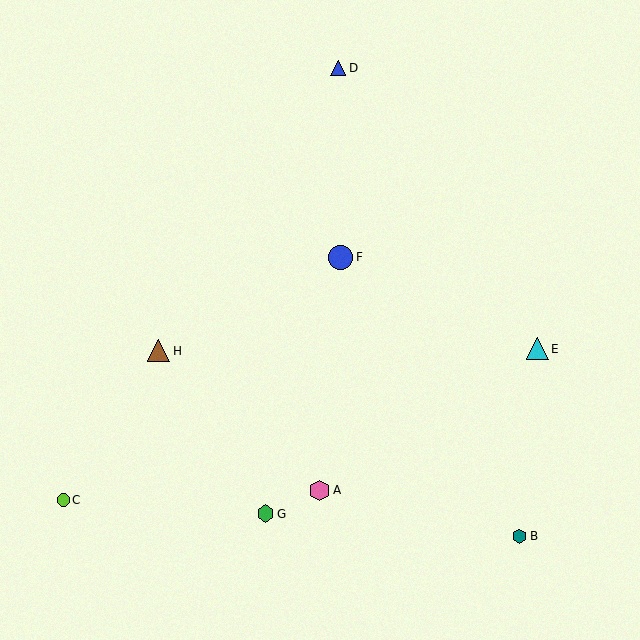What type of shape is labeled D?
Shape D is a blue triangle.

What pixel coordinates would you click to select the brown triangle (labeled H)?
Click at (159, 351) to select the brown triangle H.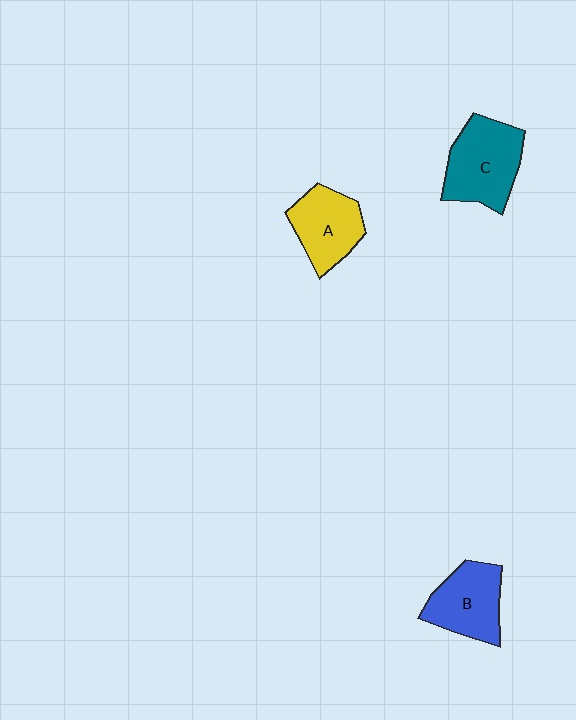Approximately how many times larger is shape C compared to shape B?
Approximately 1.2 times.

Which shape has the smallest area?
Shape A (yellow).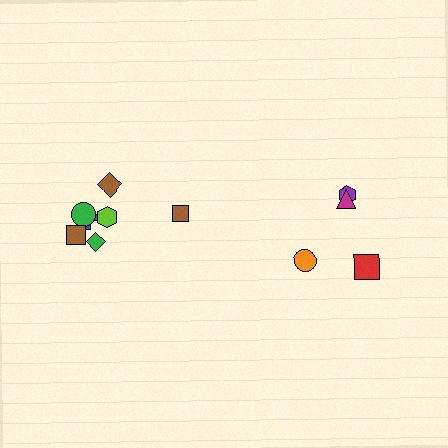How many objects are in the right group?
There are 4 objects.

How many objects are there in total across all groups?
There are 11 objects.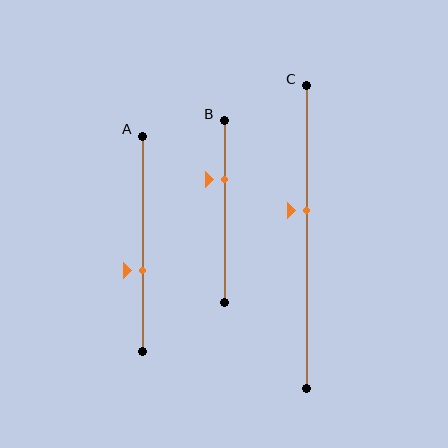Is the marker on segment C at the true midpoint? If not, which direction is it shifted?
No, the marker on segment C is shifted upward by about 9% of the segment length.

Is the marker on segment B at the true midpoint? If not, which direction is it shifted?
No, the marker on segment B is shifted upward by about 18% of the segment length.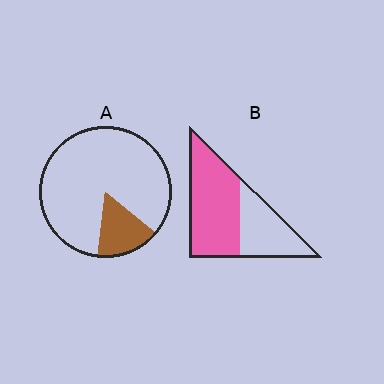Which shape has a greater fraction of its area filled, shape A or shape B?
Shape B.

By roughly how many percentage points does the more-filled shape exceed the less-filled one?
By roughly 45 percentage points (B over A).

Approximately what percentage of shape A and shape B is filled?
A is approximately 15% and B is approximately 60%.